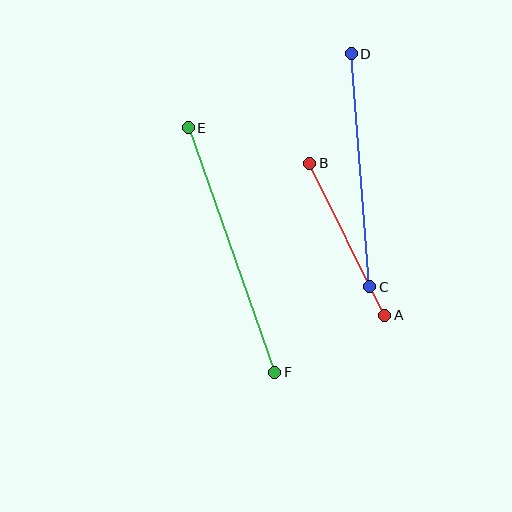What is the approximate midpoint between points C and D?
The midpoint is at approximately (361, 170) pixels.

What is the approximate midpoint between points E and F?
The midpoint is at approximately (231, 250) pixels.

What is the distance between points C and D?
The distance is approximately 234 pixels.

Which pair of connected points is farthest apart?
Points E and F are farthest apart.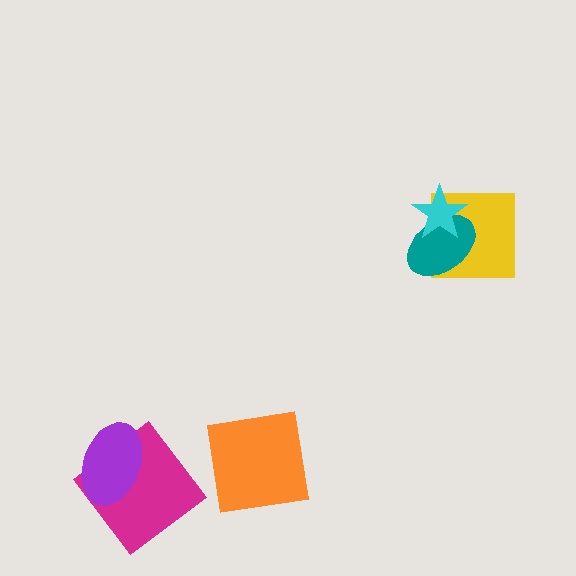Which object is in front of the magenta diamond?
The purple ellipse is in front of the magenta diamond.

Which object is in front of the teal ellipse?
The cyan star is in front of the teal ellipse.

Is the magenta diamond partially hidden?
Yes, it is partially covered by another shape.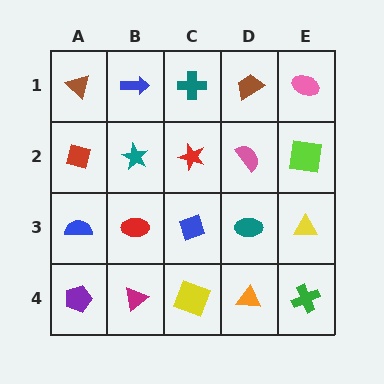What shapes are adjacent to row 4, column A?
A blue semicircle (row 3, column A), a magenta triangle (row 4, column B).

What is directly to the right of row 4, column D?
A green cross.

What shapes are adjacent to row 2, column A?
A brown triangle (row 1, column A), a blue semicircle (row 3, column A), a teal star (row 2, column B).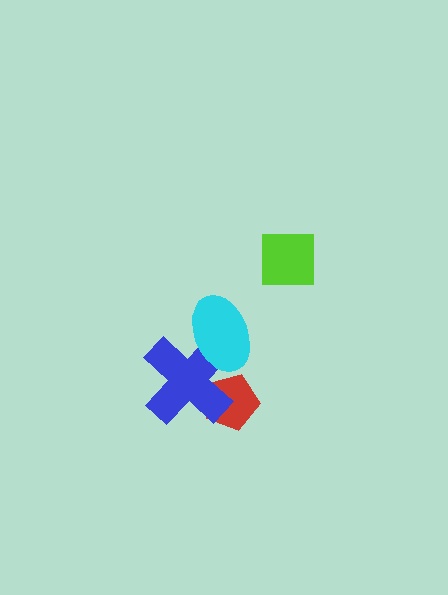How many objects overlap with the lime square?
0 objects overlap with the lime square.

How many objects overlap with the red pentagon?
1 object overlaps with the red pentagon.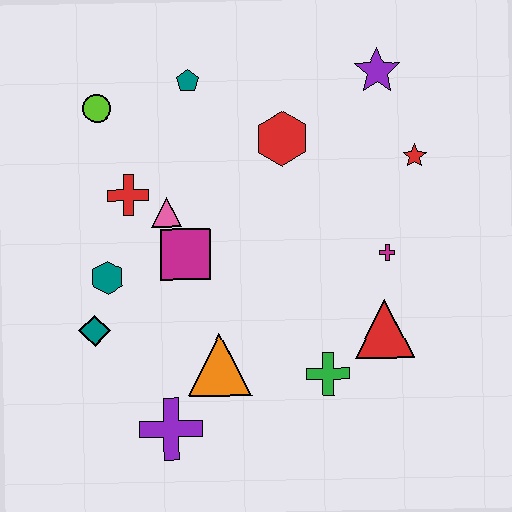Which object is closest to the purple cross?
The orange triangle is closest to the purple cross.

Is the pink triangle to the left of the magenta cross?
Yes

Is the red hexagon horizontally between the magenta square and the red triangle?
Yes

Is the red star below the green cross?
No